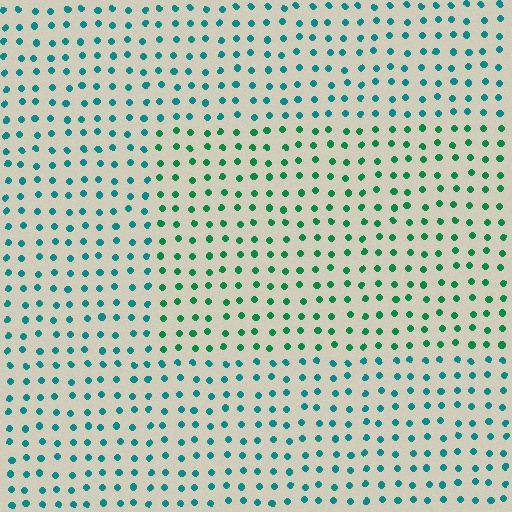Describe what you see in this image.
The image is filled with small teal elements in a uniform arrangement. A rectangle-shaped region is visible where the elements are tinted to a slightly different hue, forming a subtle color boundary.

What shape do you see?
I see a rectangle.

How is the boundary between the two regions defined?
The boundary is defined purely by a slight shift in hue (about 33 degrees). Spacing, size, and orientation are identical on both sides.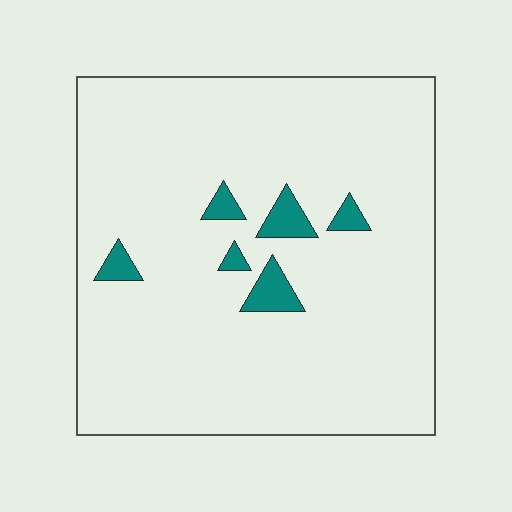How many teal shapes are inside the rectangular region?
6.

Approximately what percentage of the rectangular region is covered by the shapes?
Approximately 5%.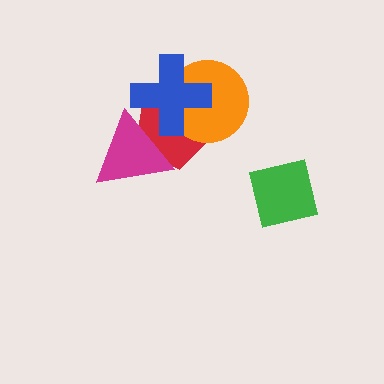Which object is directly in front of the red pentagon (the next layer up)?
The orange circle is directly in front of the red pentagon.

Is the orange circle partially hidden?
Yes, it is partially covered by another shape.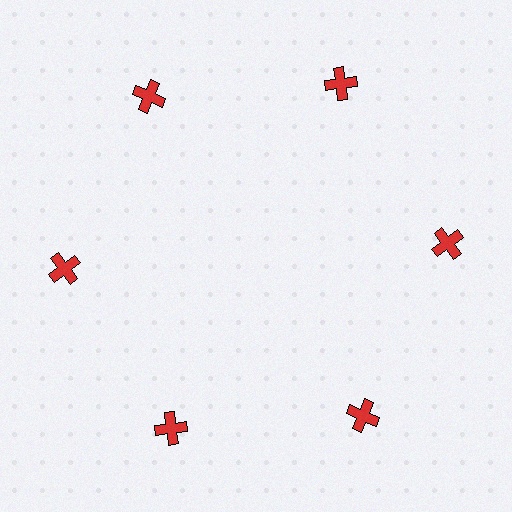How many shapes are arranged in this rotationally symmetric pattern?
There are 6 shapes, arranged in 6 groups of 1.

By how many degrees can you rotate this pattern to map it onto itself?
The pattern maps onto itself every 60 degrees of rotation.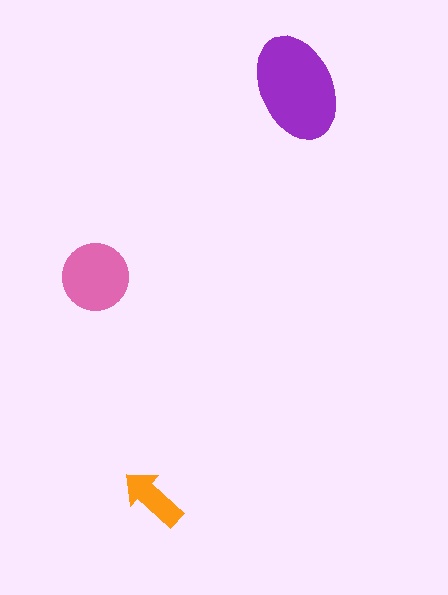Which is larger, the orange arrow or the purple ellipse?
The purple ellipse.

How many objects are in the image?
There are 3 objects in the image.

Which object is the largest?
The purple ellipse.